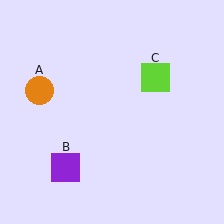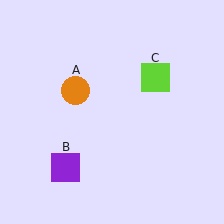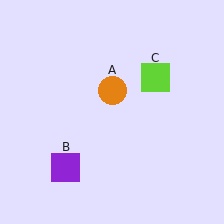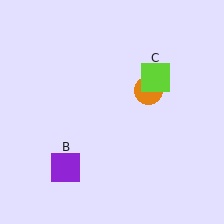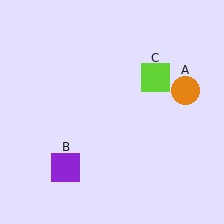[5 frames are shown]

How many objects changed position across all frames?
1 object changed position: orange circle (object A).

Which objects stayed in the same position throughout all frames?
Purple square (object B) and lime square (object C) remained stationary.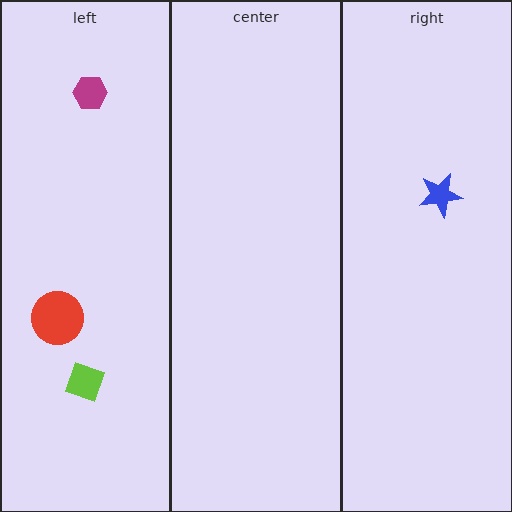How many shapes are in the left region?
3.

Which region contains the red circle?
The left region.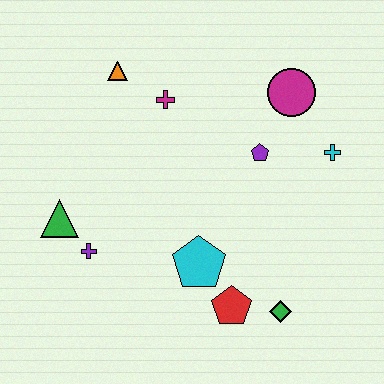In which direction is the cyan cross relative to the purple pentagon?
The cyan cross is to the right of the purple pentagon.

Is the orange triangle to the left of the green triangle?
No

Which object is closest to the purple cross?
The green triangle is closest to the purple cross.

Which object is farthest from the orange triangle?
The green diamond is farthest from the orange triangle.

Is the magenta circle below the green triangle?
No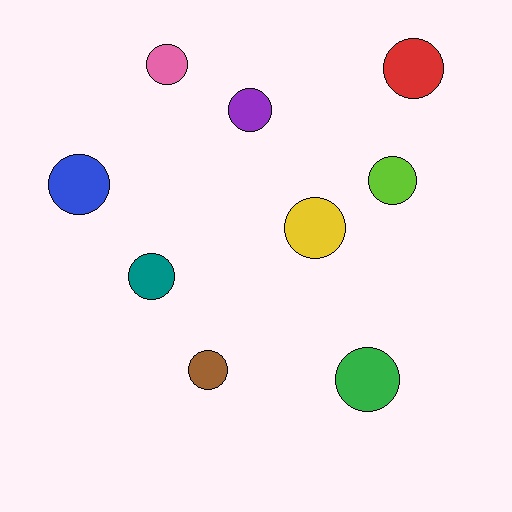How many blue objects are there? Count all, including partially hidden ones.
There is 1 blue object.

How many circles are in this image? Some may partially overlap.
There are 9 circles.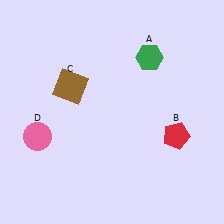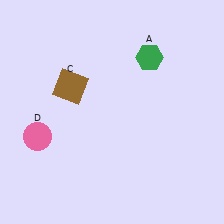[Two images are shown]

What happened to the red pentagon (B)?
The red pentagon (B) was removed in Image 2. It was in the bottom-right area of Image 1.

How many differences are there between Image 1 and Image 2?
There is 1 difference between the two images.